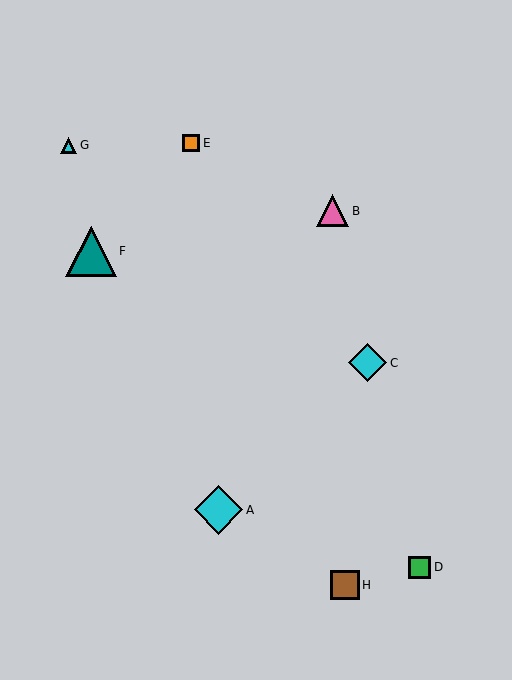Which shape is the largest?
The teal triangle (labeled F) is the largest.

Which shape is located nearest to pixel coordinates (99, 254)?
The teal triangle (labeled F) at (91, 251) is nearest to that location.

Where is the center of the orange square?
The center of the orange square is at (191, 143).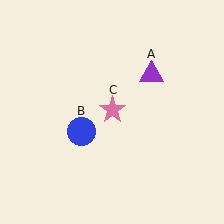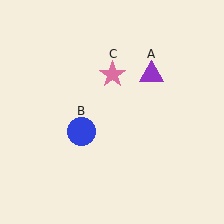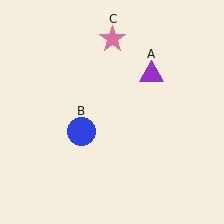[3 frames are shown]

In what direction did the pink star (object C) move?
The pink star (object C) moved up.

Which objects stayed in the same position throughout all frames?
Purple triangle (object A) and blue circle (object B) remained stationary.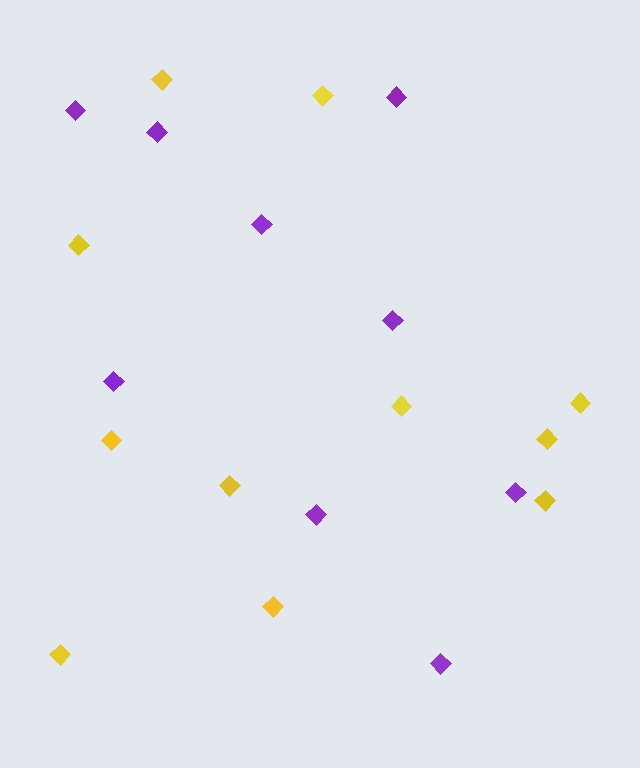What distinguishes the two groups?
There are 2 groups: one group of purple diamonds (9) and one group of yellow diamonds (11).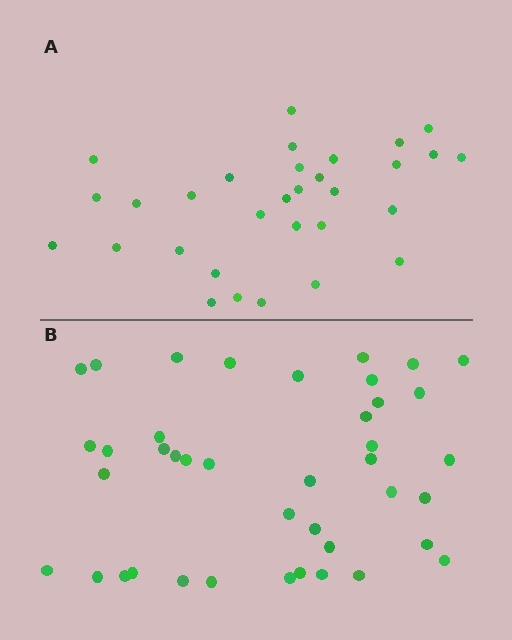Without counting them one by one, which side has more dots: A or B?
Region B (the bottom region) has more dots.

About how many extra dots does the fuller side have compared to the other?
Region B has roughly 10 or so more dots than region A.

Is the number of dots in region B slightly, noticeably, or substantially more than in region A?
Region B has noticeably more, but not dramatically so. The ratio is roughly 1.3 to 1.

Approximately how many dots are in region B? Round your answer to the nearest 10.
About 40 dots. (The exact count is 41, which rounds to 40.)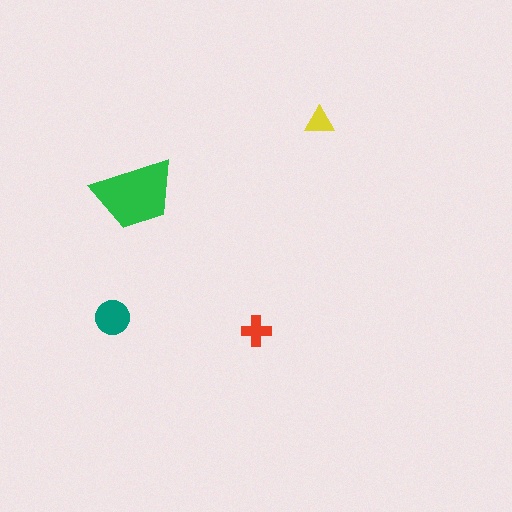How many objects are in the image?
There are 4 objects in the image.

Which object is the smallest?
The yellow triangle.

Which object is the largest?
The green trapezoid.